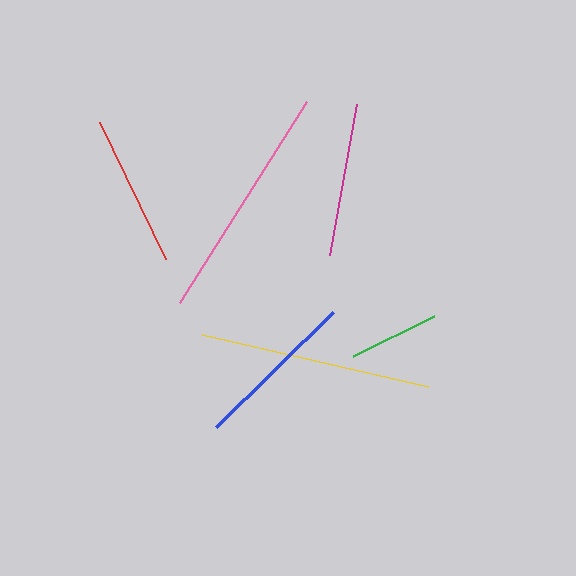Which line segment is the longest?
The pink line is the longest at approximately 238 pixels.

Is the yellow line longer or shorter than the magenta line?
The yellow line is longer than the magenta line.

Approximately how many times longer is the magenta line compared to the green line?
The magenta line is approximately 1.7 times the length of the green line.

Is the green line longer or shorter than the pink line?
The pink line is longer than the green line.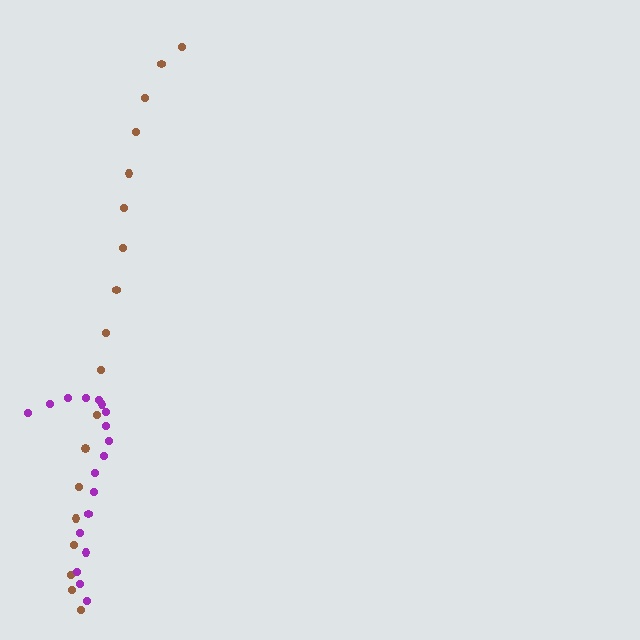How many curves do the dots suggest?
There are 2 distinct paths.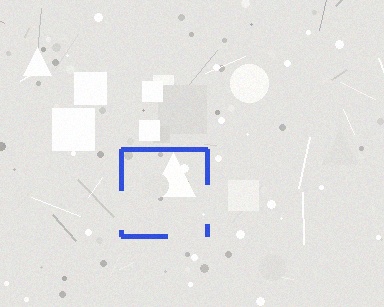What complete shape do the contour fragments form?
The contour fragments form a square.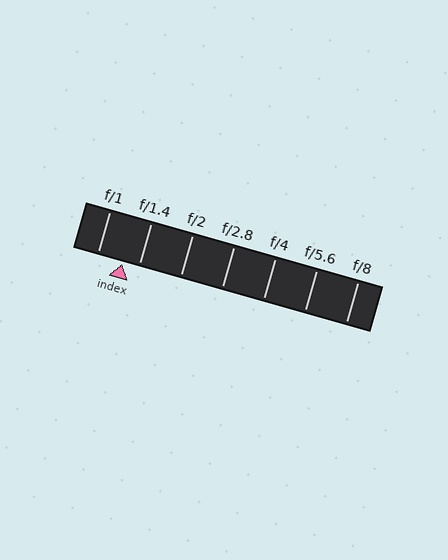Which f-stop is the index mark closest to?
The index mark is closest to f/1.4.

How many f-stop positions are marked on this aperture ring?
There are 7 f-stop positions marked.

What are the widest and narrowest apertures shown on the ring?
The widest aperture shown is f/1 and the narrowest is f/8.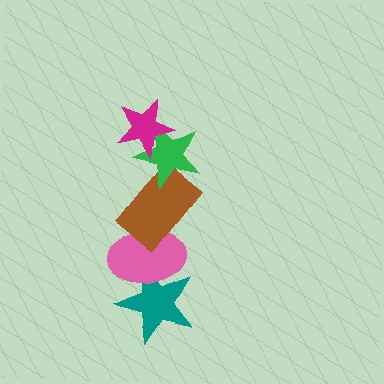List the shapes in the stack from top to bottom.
From top to bottom: the magenta star, the green star, the brown rectangle, the pink ellipse, the teal star.